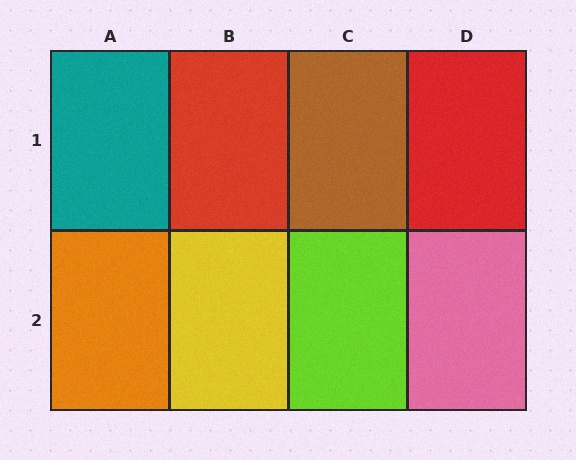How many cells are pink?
1 cell is pink.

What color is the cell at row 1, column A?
Teal.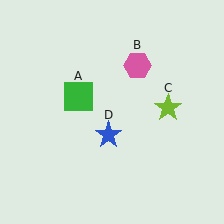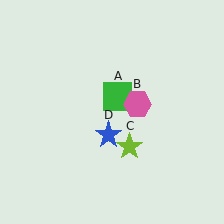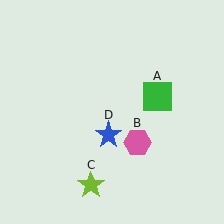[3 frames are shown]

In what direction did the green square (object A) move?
The green square (object A) moved right.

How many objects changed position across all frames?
3 objects changed position: green square (object A), pink hexagon (object B), lime star (object C).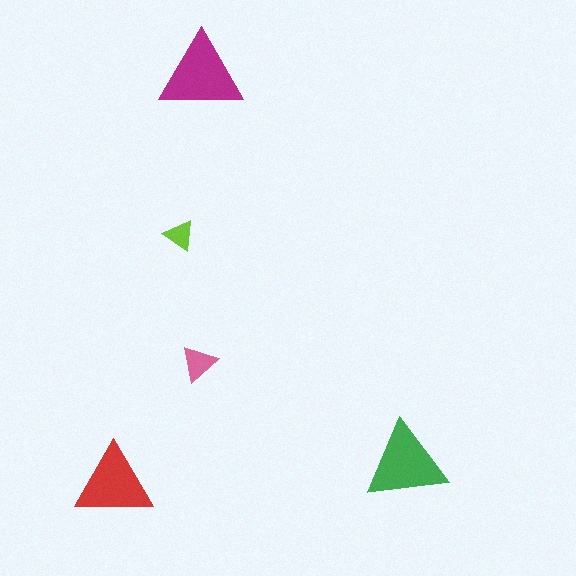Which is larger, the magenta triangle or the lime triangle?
The magenta one.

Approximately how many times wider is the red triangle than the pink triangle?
About 2 times wider.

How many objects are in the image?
There are 5 objects in the image.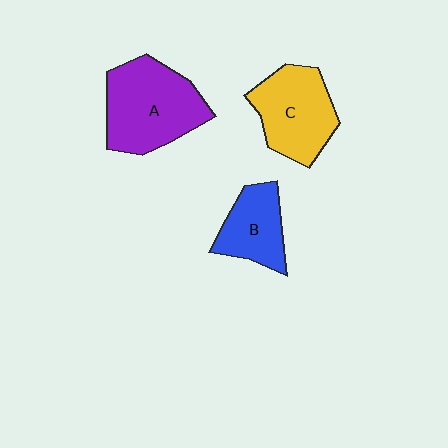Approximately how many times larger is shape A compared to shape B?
Approximately 1.7 times.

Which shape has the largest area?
Shape A (purple).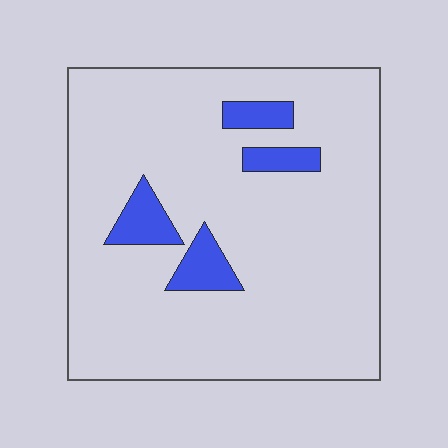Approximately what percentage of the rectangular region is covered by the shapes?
Approximately 10%.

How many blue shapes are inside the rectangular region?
4.